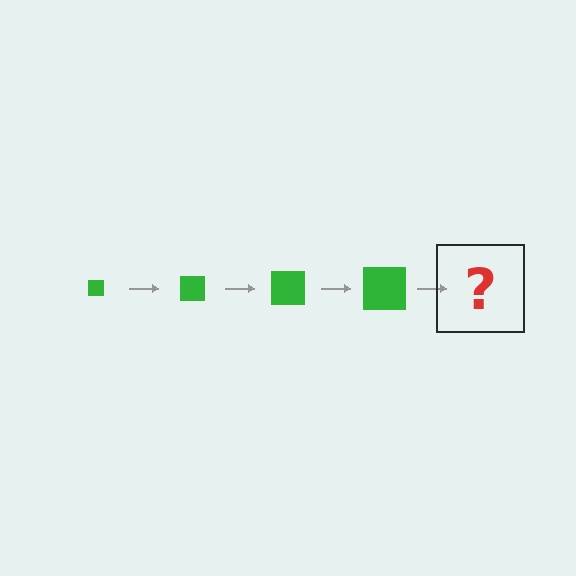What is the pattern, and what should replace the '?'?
The pattern is that the square gets progressively larger each step. The '?' should be a green square, larger than the previous one.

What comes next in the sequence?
The next element should be a green square, larger than the previous one.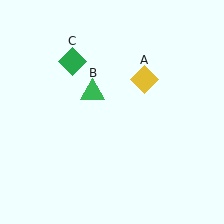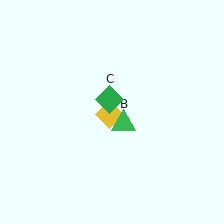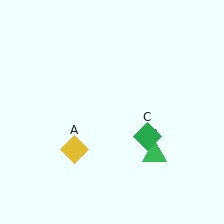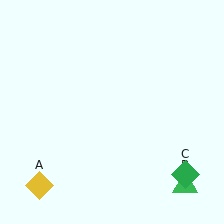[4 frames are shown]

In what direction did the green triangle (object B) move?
The green triangle (object B) moved down and to the right.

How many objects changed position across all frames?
3 objects changed position: yellow diamond (object A), green triangle (object B), green diamond (object C).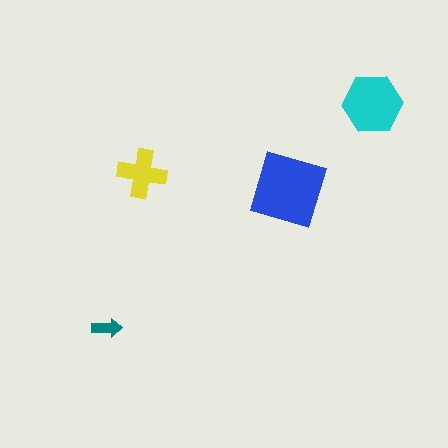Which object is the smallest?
The teal arrow.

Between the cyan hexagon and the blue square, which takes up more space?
The blue square.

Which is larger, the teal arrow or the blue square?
The blue square.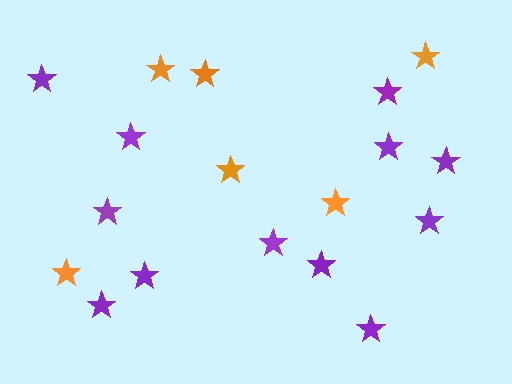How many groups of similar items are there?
There are 2 groups: one group of purple stars (12) and one group of orange stars (6).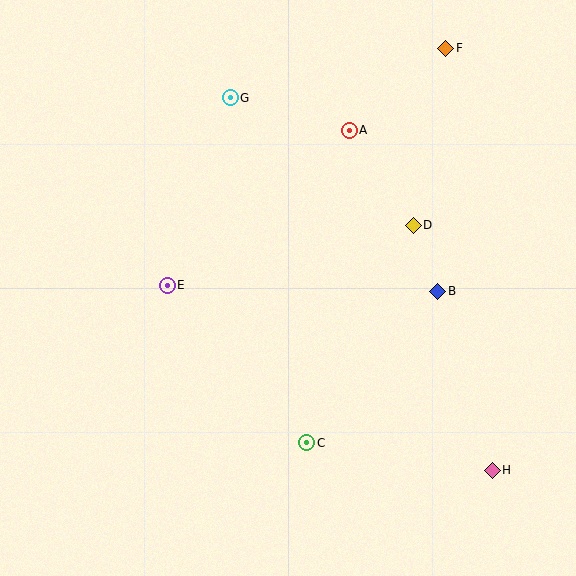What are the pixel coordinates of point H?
Point H is at (492, 470).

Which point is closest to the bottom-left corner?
Point C is closest to the bottom-left corner.